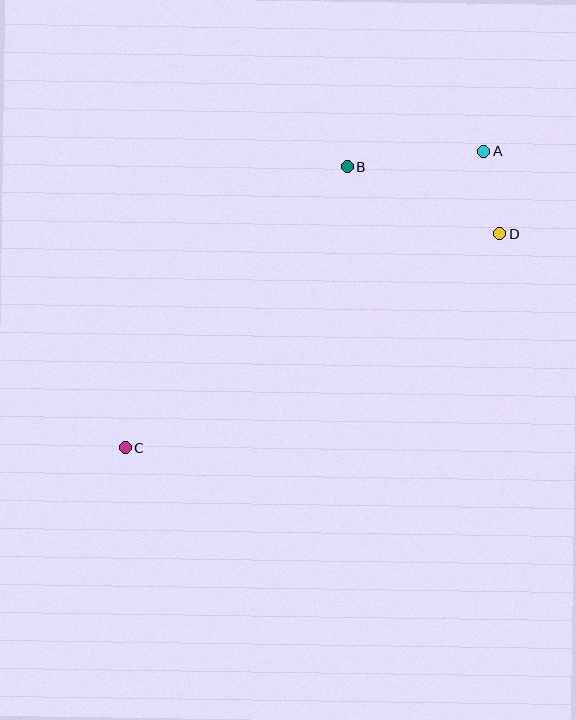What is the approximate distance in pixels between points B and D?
The distance between B and D is approximately 167 pixels.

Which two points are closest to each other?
Points A and D are closest to each other.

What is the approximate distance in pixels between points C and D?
The distance between C and D is approximately 431 pixels.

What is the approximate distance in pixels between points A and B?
The distance between A and B is approximately 138 pixels.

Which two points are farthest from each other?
Points A and C are farthest from each other.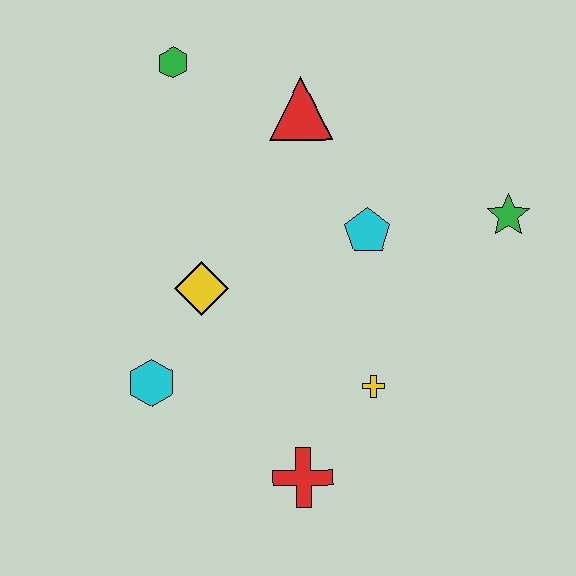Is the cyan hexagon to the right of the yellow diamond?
No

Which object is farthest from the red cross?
The green hexagon is farthest from the red cross.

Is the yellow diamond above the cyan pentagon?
No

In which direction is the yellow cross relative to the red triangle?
The yellow cross is below the red triangle.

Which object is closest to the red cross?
The yellow cross is closest to the red cross.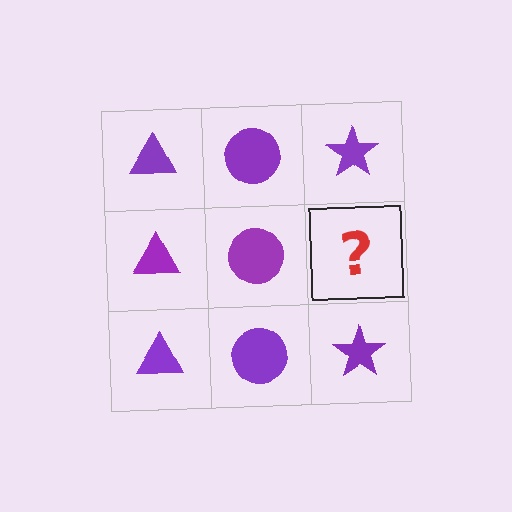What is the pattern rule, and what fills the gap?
The rule is that each column has a consistent shape. The gap should be filled with a purple star.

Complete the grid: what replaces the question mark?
The question mark should be replaced with a purple star.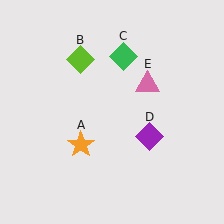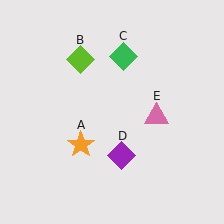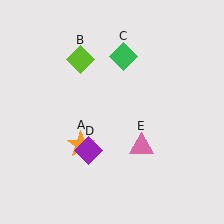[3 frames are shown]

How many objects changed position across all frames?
2 objects changed position: purple diamond (object D), pink triangle (object E).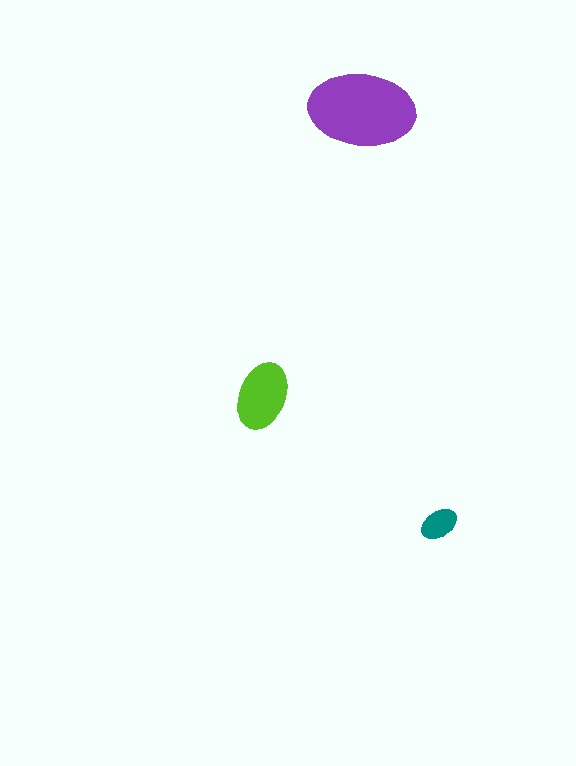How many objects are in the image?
There are 3 objects in the image.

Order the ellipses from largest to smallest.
the purple one, the lime one, the teal one.